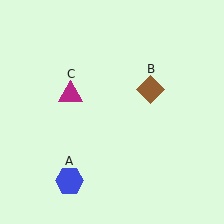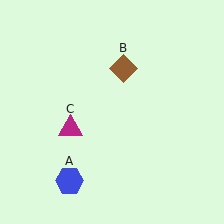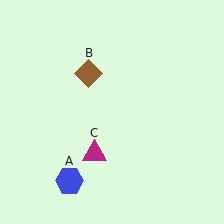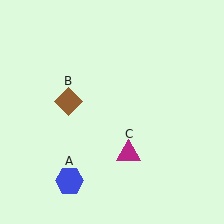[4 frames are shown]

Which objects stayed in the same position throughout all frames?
Blue hexagon (object A) remained stationary.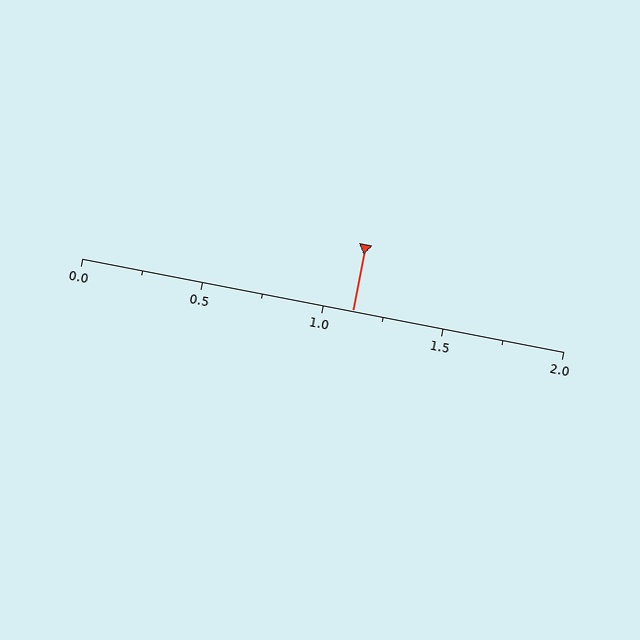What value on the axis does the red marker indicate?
The marker indicates approximately 1.12.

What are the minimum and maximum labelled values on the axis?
The axis runs from 0.0 to 2.0.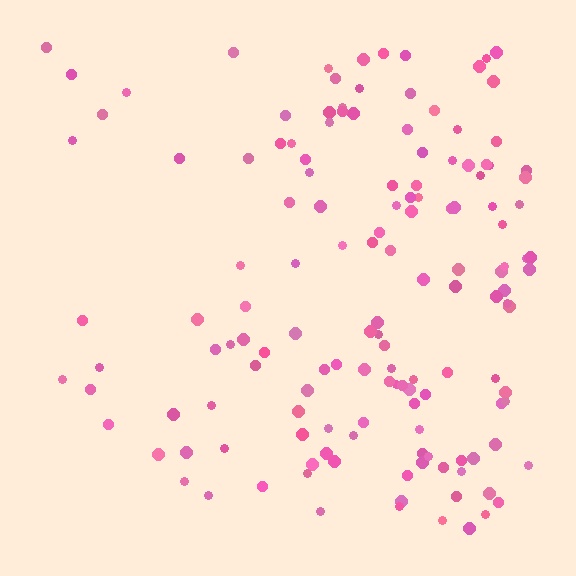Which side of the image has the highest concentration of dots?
The right.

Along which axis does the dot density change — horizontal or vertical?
Horizontal.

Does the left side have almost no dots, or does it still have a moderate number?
Still a moderate number, just noticeably fewer than the right.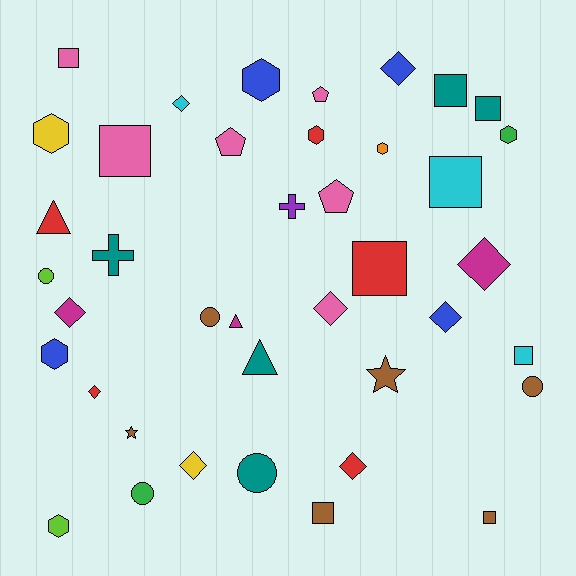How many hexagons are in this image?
There are 7 hexagons.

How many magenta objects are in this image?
There are 3 magenta objects.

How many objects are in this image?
There are 40 objects.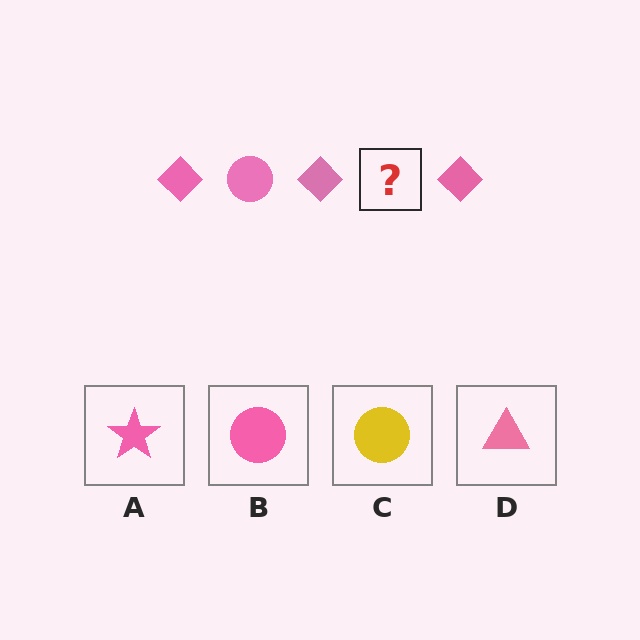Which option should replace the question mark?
Option B.